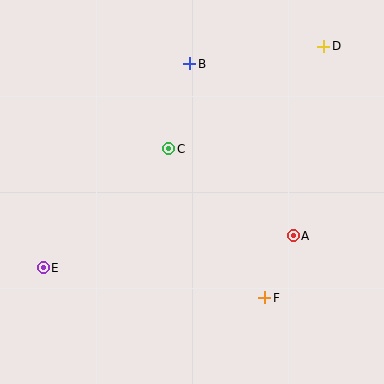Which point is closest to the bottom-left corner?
Point E is closest to the bottom-left corner.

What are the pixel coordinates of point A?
Point A is at (293, 236).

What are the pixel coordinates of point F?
Point F is at (265, 298).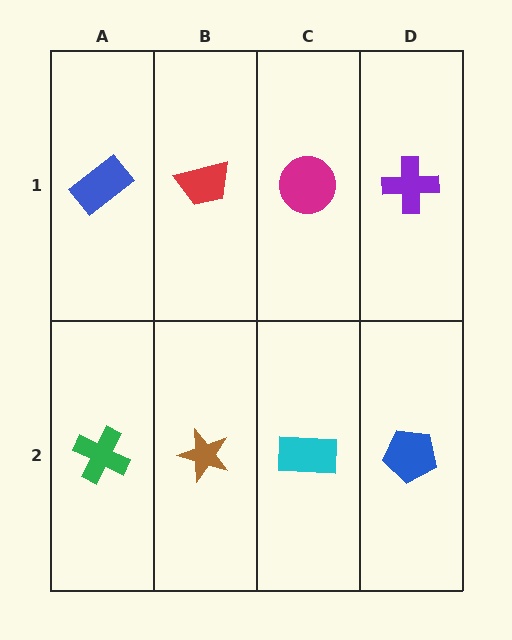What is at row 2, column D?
A blue pentagon.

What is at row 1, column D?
A purple cross.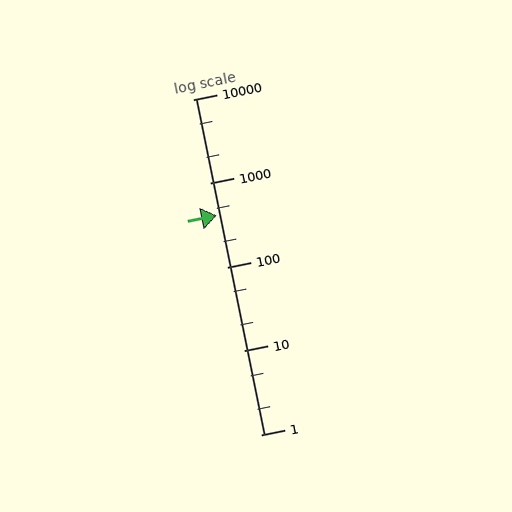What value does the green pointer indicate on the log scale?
The pointer indicates approximately 410.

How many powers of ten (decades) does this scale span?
The scale spans 4 decades, from 1 to 10000.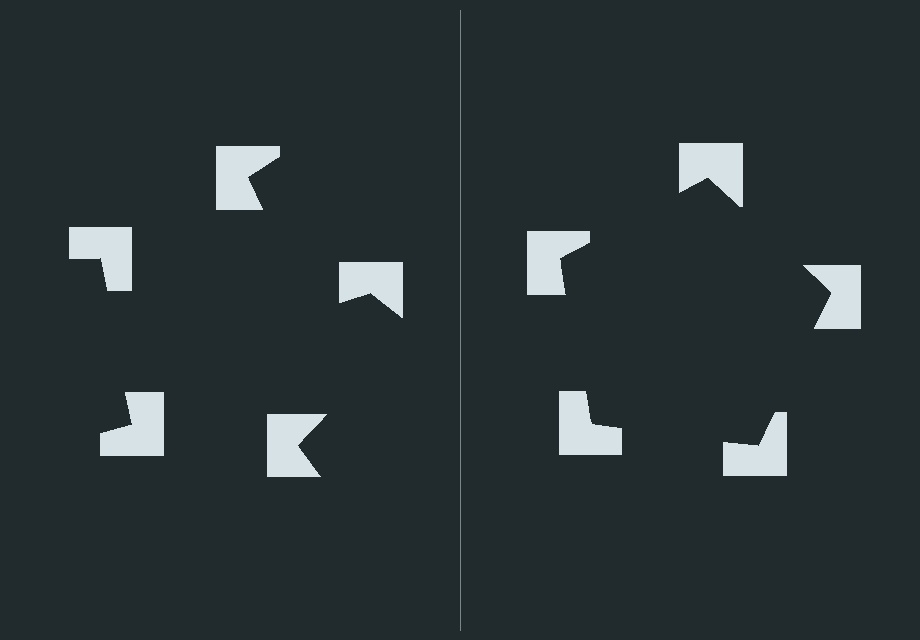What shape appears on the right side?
An illusory pentagon.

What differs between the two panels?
The notched squares are positioned identically on both sides; only the wedge orientations differ. On the right they align to a pentagon; on the left they are misaligned.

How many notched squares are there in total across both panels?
10 — 5 on each side.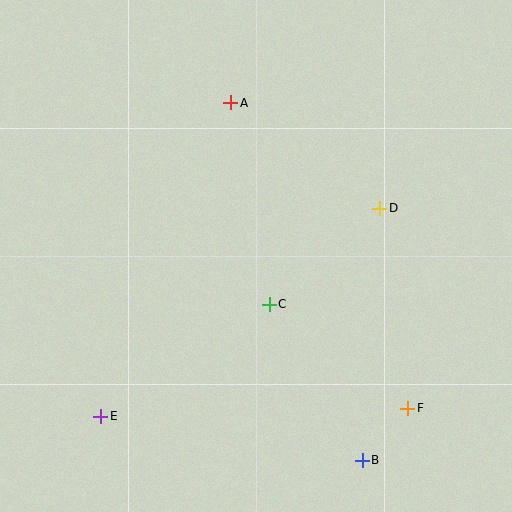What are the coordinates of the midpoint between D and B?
The midpoint between D and B is at (371, 334).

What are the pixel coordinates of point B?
Point B is at (362, 460).